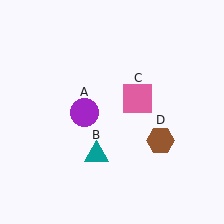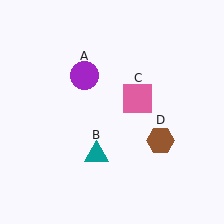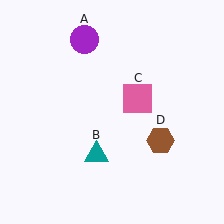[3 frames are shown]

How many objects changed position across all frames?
1 object changed position: purple circle (object A).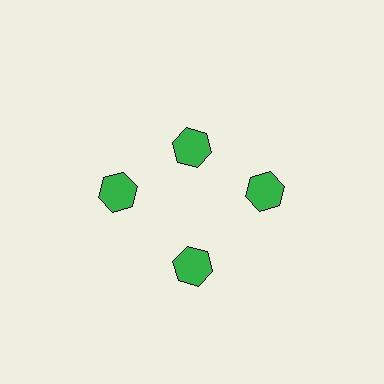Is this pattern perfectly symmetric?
No. The 4 green hexagons are arranged in a ring, but one element near the 12 o'clock position is pulled inward toward the center, breaking the 4-fold rotational symmetry.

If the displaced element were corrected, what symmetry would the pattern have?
It would have 4-fold rotational symmetry — the pattern would map onto itself every 90 degrees.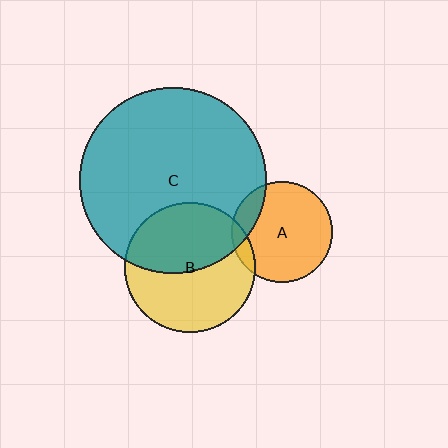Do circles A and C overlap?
Yes.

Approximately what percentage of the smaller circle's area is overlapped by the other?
Approximately 15%.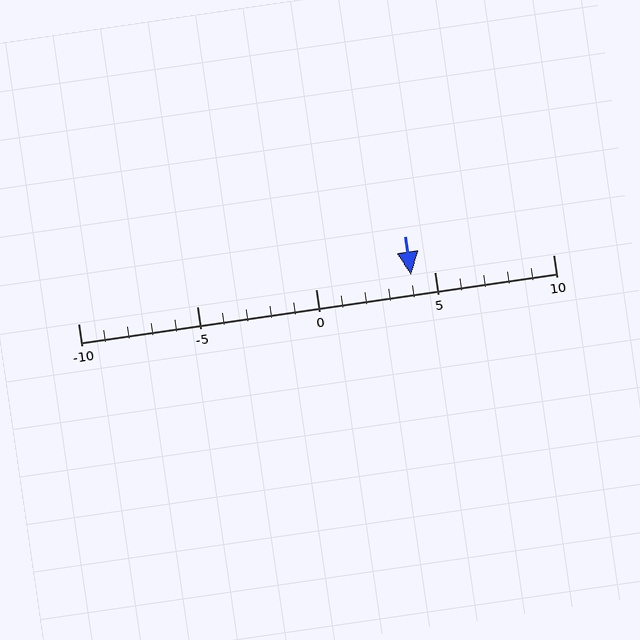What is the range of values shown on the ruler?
The ruler shows values from -10 to 10.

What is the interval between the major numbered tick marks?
The major tick marks are spaced 5 units apart.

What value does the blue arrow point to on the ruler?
The blue arrow points to approximately 4.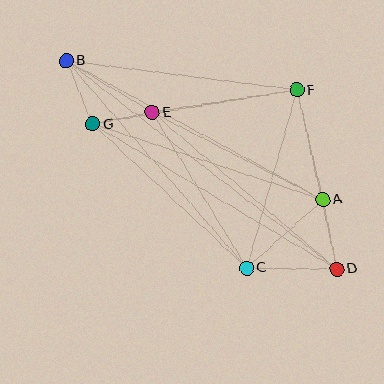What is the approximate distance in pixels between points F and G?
The distance between F and G is approximately 207 pixels.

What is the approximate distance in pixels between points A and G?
The distance between A and G is approximately 242 pixels.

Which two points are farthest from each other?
Points B and D are farthest from each other.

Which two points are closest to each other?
Points E and G are closest to each other.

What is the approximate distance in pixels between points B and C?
The distance between B and C is approximately 275 pixels.